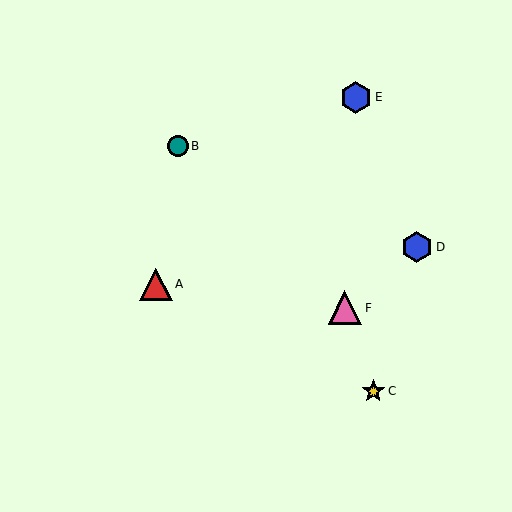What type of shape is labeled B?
Shape B is a teal circle.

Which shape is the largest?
The pink triangle (labeled F) is the largest.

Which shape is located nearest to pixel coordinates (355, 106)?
The blue hexagon (labeled E) at (356, 97) is nearest to that location.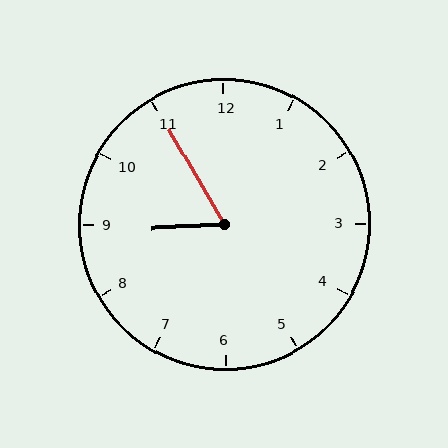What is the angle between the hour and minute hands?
Approximately 62 degrees.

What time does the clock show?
8:55.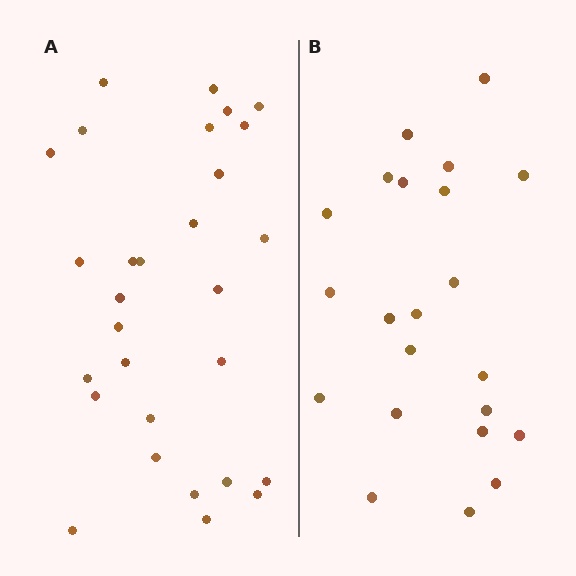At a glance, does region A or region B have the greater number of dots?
Region A (the left region) has more dots.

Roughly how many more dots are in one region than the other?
Region A has roughly 8 or so more dots than region B.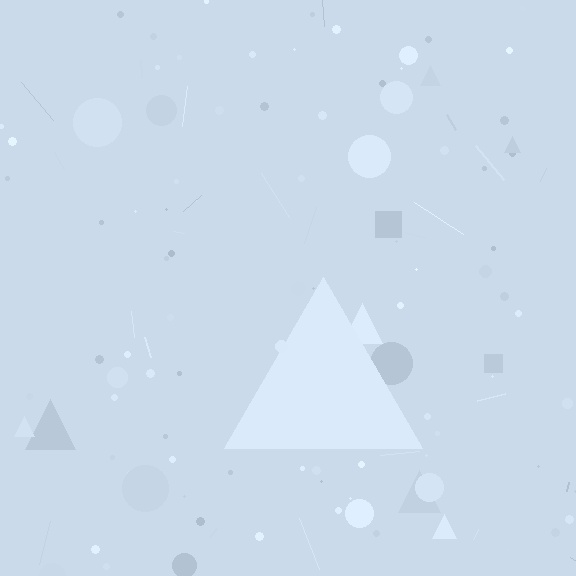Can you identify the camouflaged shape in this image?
The camouflaged shape is a triangle.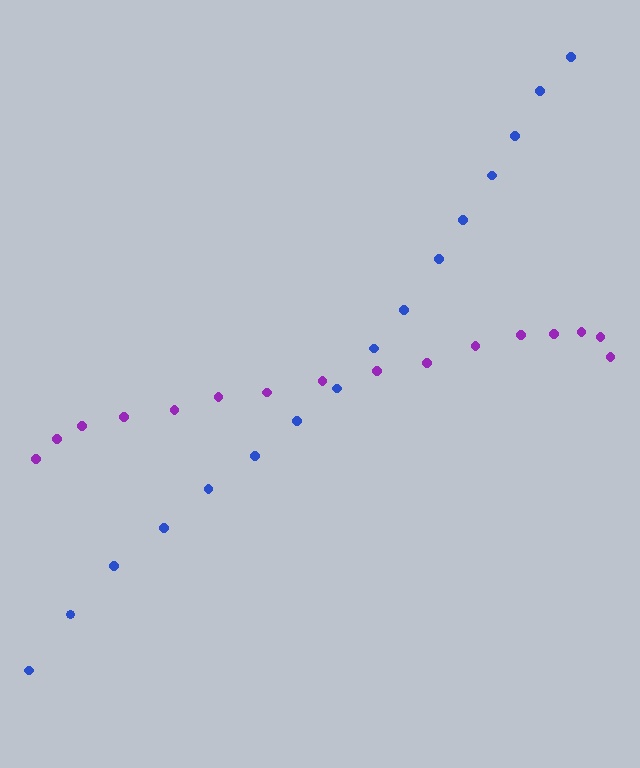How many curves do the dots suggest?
There are 2 distinct paths.